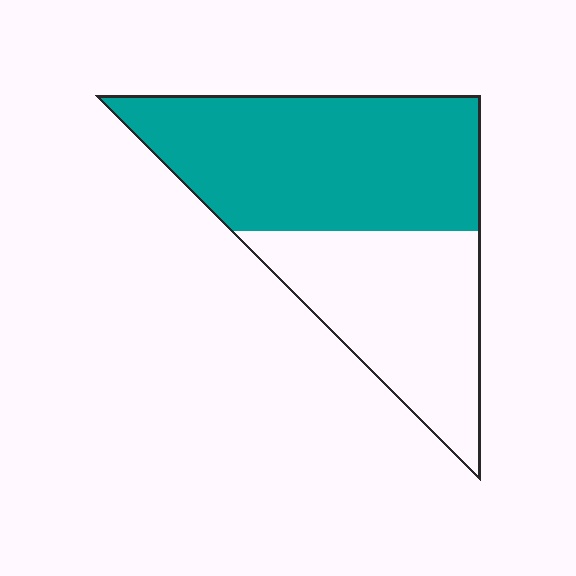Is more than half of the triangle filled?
Yes.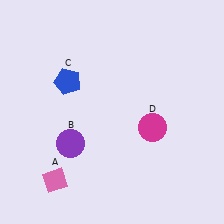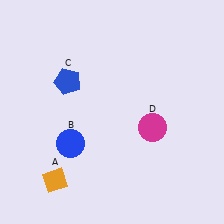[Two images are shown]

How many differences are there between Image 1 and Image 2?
There are 2 differences between the two images.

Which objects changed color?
A changed from pink to orange. B changed from purple to blue.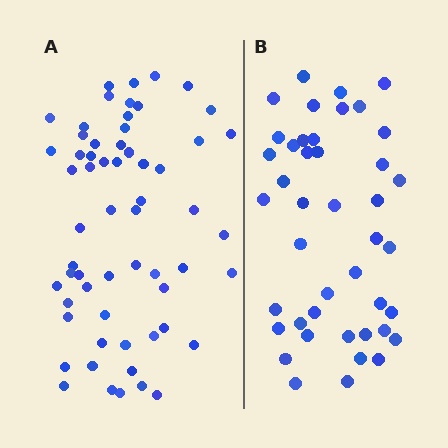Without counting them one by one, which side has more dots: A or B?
Region A (the left region) has more dots.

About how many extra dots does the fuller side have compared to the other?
Region A has approximately 15 more dots than region B.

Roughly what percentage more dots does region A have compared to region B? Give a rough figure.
About 40% more.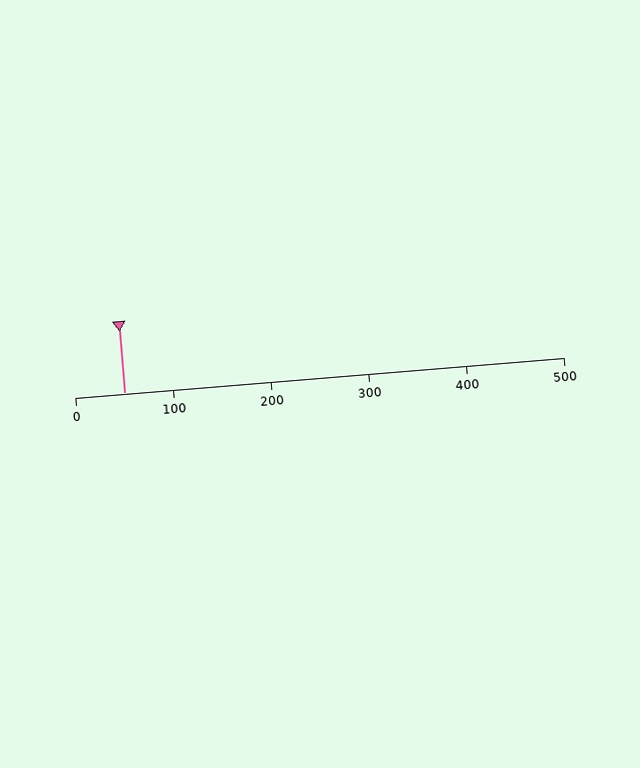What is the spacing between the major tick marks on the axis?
The major ticks are spaced 100 apart.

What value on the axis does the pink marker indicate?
The marker indicates approximately 50.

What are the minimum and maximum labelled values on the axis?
The axis runs from 0 to 500.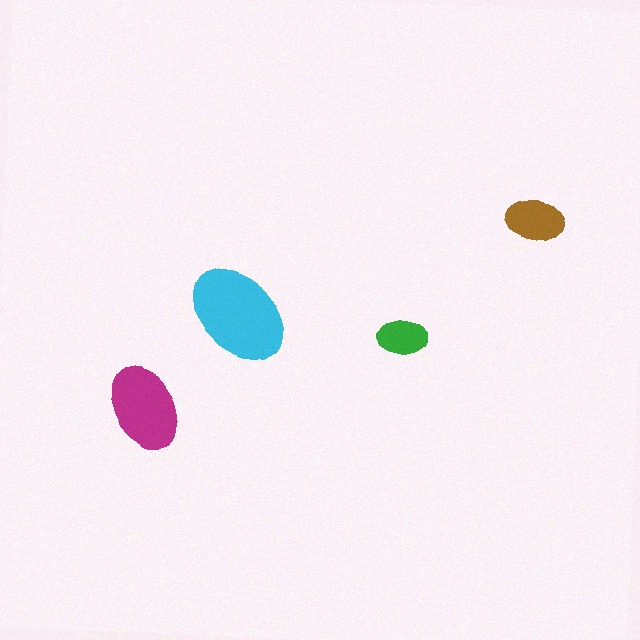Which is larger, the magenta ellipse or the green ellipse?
The magenta one.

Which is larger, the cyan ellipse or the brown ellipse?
The cyan one.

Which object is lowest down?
The magenta ellipse is bottommost.